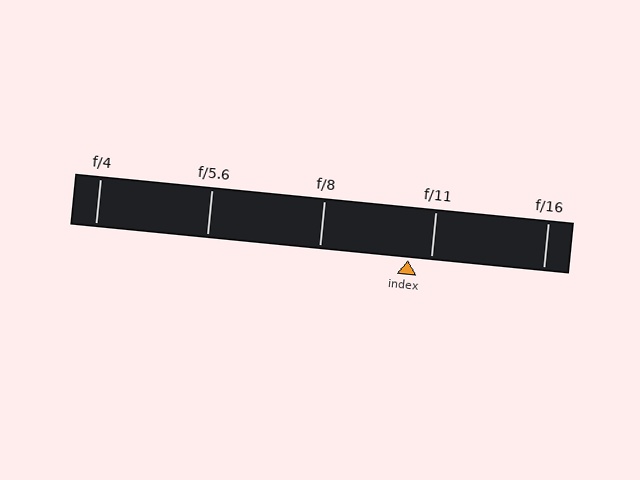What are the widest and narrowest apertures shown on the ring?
The widest aperture shown is f/4 and the narrowest is f/16.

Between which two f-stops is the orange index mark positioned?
The index mark is between f/8 and f/11.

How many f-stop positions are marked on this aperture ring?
There are 5 f-stop positions marked.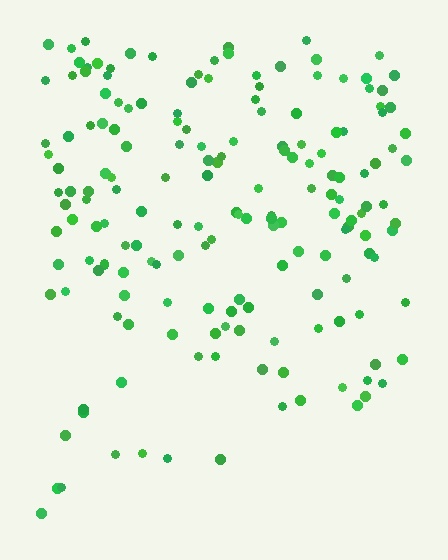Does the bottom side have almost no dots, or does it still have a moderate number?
Still a moderate number, just noticeably fewer than the top.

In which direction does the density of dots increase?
From bottom to top, with the top side densest.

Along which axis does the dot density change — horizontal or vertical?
Vertical.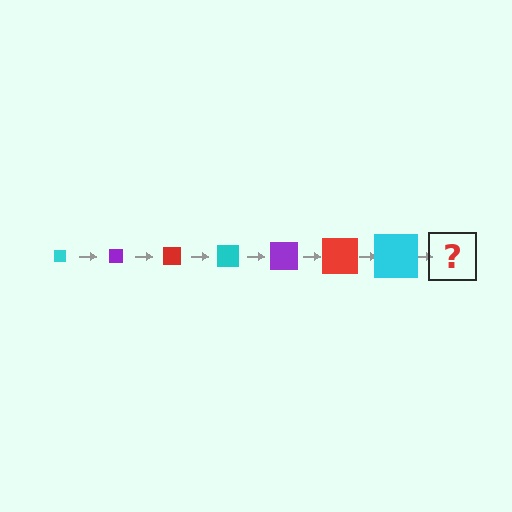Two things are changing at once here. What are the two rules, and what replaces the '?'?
The two rules are that the square grows larger each step and the color cycles through cyan, purple, and red. The '?' should be a purple square, larger than the previous one.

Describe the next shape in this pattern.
It should be a purple square, larger than the previous one.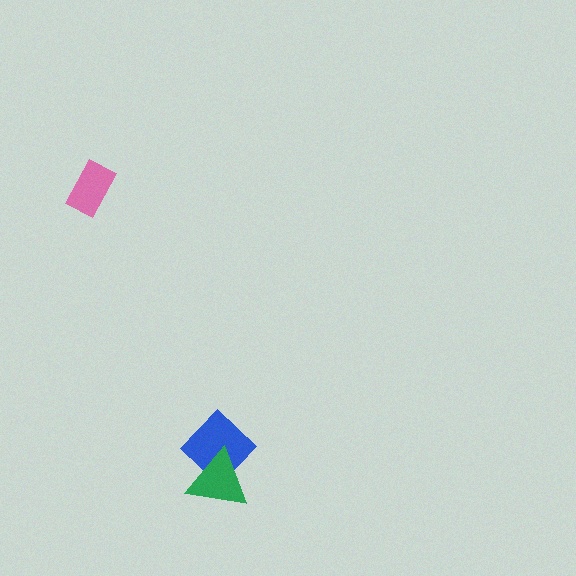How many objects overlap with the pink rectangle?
0 objects overlap with the pink rectangle.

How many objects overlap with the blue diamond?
1 object overlaps with the blue diamond.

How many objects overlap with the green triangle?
1 object overlaps with the green triangle.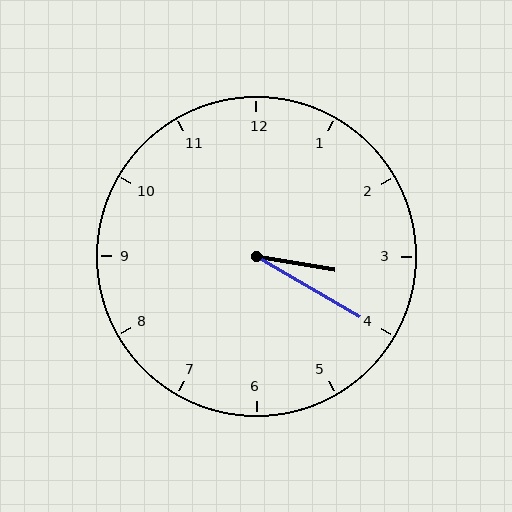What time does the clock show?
3:20.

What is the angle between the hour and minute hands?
Approximately 20 degrees.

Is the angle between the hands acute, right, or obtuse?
It is acute.